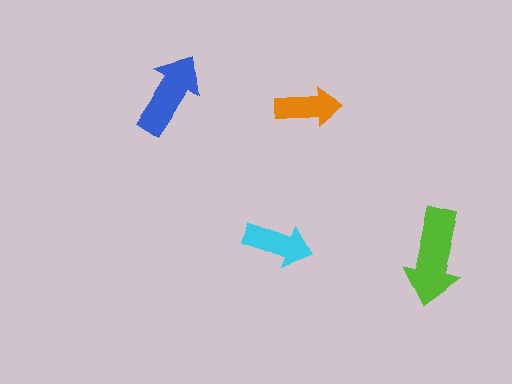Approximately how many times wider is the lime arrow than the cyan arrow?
About 1.5 times wider.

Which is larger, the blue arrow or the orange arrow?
The blue one.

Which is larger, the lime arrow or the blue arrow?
The lime one.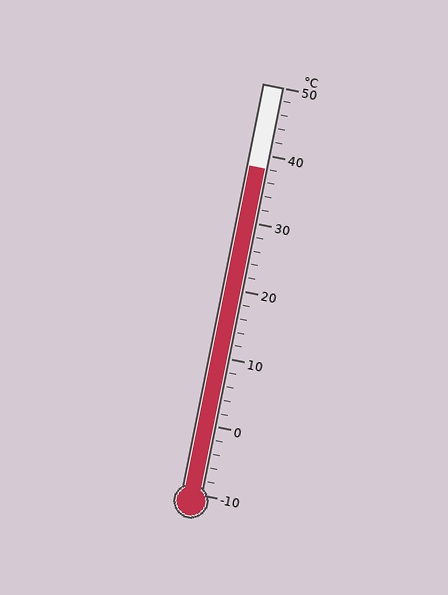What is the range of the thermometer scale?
The thermometer scale ranges from -10°C to 50°C.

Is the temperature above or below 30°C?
The temperature is above 30°C.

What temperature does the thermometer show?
The thermometer shows approximately 38°C.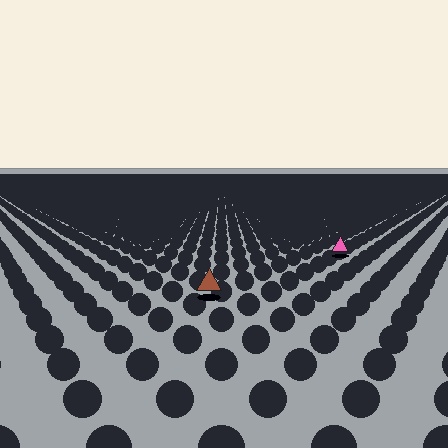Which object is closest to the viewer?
The brown triangle is closest. The texture marks near it are larger and more spread out.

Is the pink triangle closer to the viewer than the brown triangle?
No. The brown triangle is closer — you can tell from the texture gradient: the ground texture is coarser near it.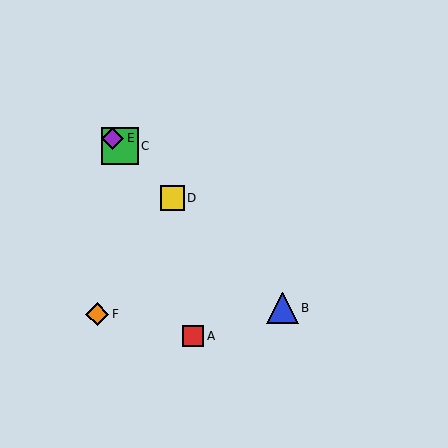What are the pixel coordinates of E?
Object E is at (113, 138).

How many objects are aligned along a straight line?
4 objects (B, C, D, E) are aligned along a straight line.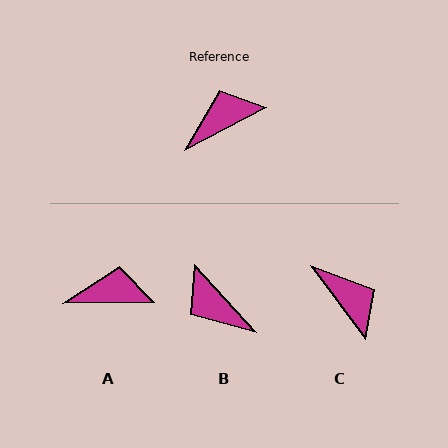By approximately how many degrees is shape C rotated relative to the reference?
Approximately 80 degrees clockwise.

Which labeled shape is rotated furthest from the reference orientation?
B, about 105 degrees away.